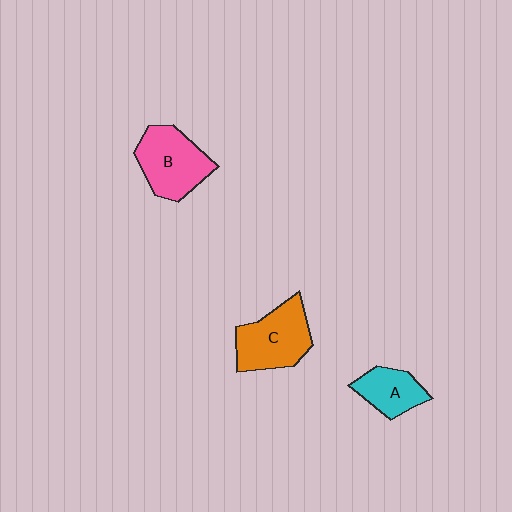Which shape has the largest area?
Shape B (pink).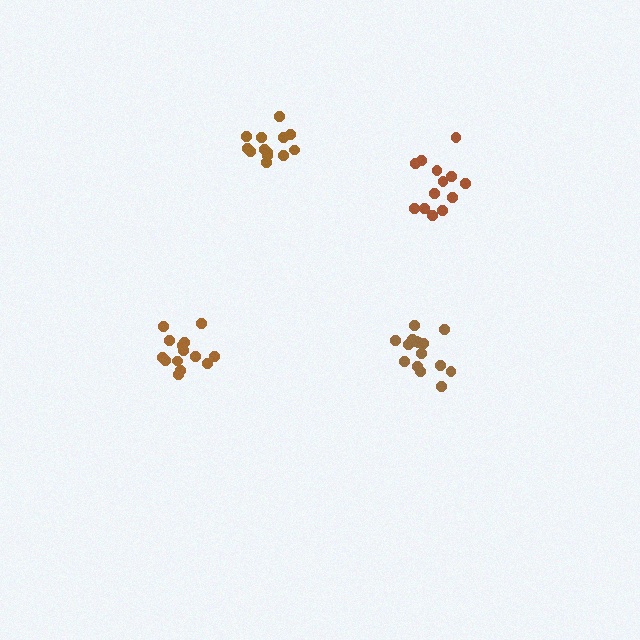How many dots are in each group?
Group 1: 13 dots, Group 2: 15 dots, Group 3: 14 dots, Group 4: 13 dots (55 total).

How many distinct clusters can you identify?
There are 4 distinct clusters.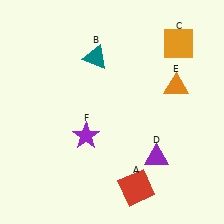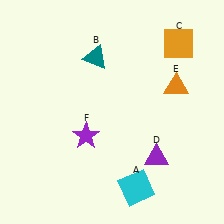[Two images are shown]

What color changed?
The square (A) changed from red in Image 1 to cyan in Image 2.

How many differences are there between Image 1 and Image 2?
There is 1 difference between the two images.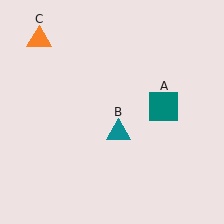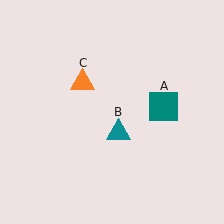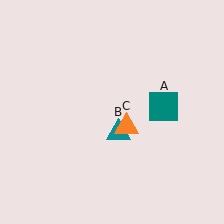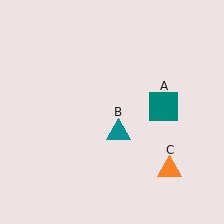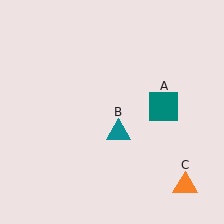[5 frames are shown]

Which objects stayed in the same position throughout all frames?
Teal square (object A) and teal triangle (object B) remained stationary.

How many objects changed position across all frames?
1 object changed position: orange triangle (object C).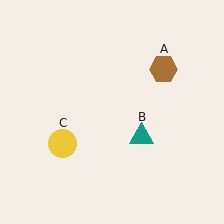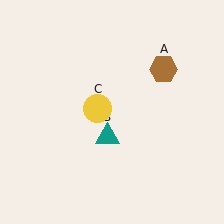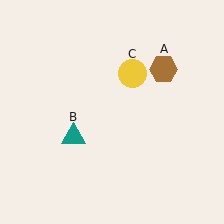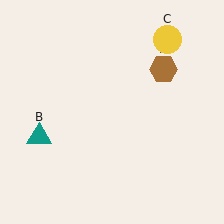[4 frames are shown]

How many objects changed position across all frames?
2 objects changed position: teal triangle (object B), yellow circle (object C).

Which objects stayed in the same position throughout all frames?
Brown hexagon (object A) remained stationary.